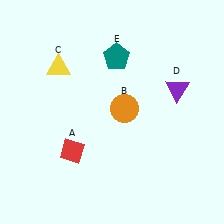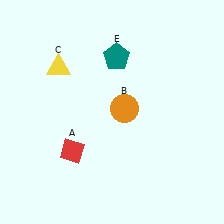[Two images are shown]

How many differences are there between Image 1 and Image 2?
There is 1 difference between the two images.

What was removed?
The purple triangle (D) was removed in Image 2.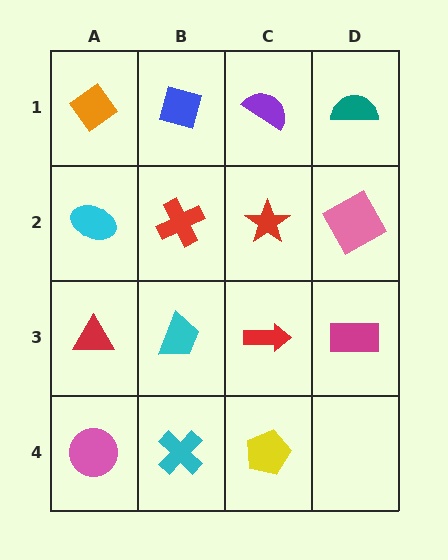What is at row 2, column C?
A red star.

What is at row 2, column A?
A cyan ellipse.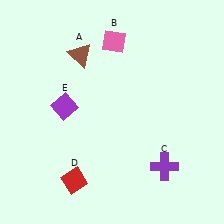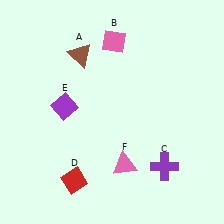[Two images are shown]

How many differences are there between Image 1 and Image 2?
There is 1 difference between the two images.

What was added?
A pink triangle (F) was added in Image 2.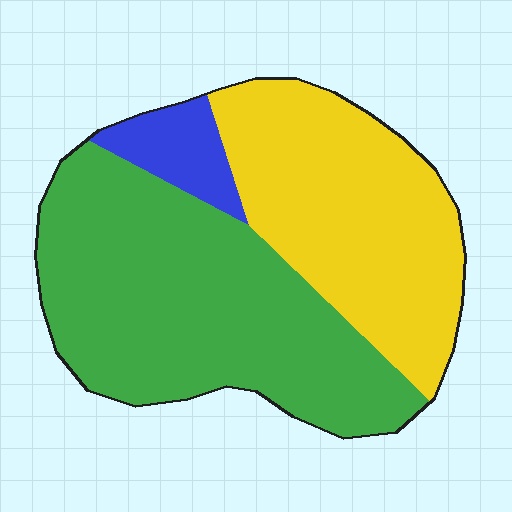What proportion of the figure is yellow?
Yellow covers around 40% of the figure.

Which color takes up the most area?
Green, at roughly 55%.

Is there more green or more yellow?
Green.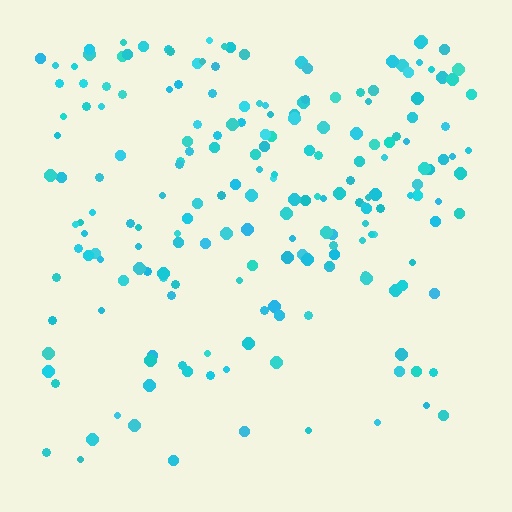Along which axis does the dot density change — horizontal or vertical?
Vertical.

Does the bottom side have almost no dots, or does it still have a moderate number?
Still a moderate number, just noticeably fewer than the top.